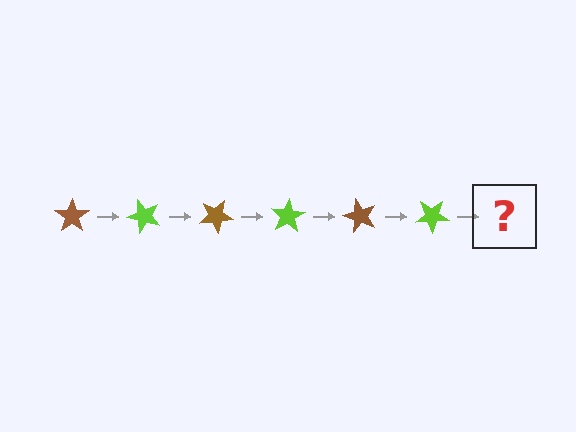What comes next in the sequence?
The next element should be a brown star, rotated 300 degrees from the start.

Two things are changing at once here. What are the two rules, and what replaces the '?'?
The two rules are that it rotates 50 degrees each step and the color cycles through brown and lime. The '?' should be a brown star, rotated 300 degrees from the start.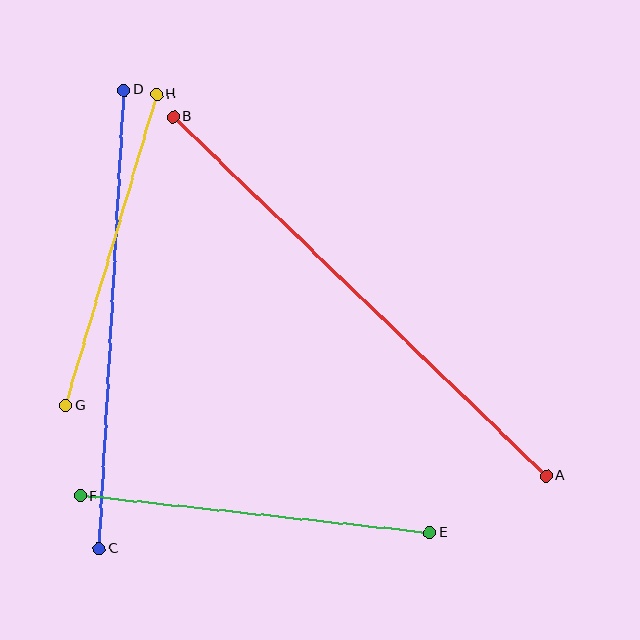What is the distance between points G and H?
The distance is approximately 324 pixels.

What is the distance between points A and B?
The distance is approximately 518 pixels.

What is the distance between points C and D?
The distance is approximately 459 pixels.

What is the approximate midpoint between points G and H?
The midpoint is at approximately (111, 250) pixels.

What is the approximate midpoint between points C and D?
The midpoint is at approximately (112, 319) pixels.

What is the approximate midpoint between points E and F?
The midpoint is at approximately (255, 514) pixels.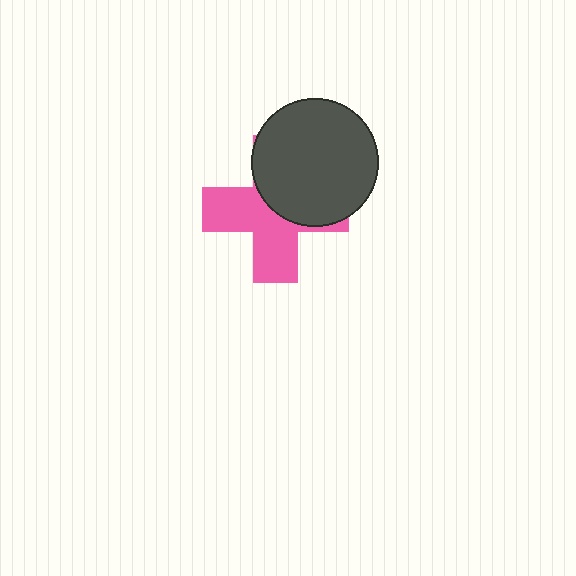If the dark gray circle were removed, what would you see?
You would see the complete pink cross.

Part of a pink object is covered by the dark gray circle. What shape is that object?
It is a cross.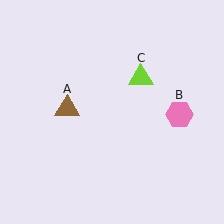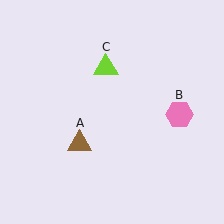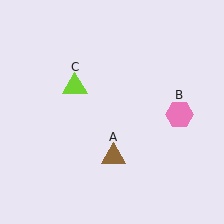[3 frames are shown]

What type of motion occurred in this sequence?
The brown triangle (object A), lime triangle (object C) rotated counterclockwise around the center of the scene.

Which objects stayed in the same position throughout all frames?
Pink hexagon (object B) remained stationary.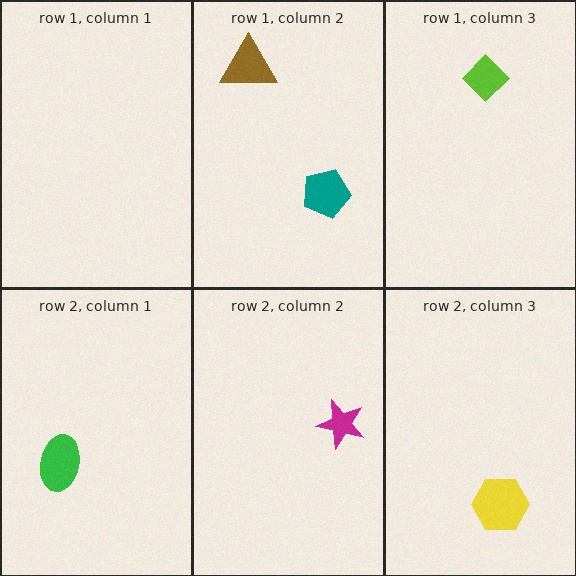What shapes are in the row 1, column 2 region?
The brown triangle, the teal pentagon.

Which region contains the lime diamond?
The row 1, column 3 region.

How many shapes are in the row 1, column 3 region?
1.